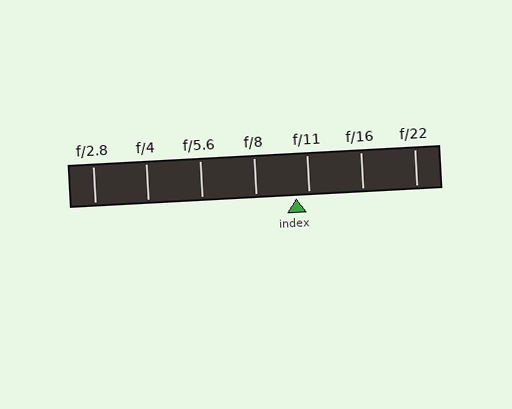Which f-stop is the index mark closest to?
The index mark is closest to f/11.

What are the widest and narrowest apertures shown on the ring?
The widest aperture shown is f/2.8 and the narrowest is f/22.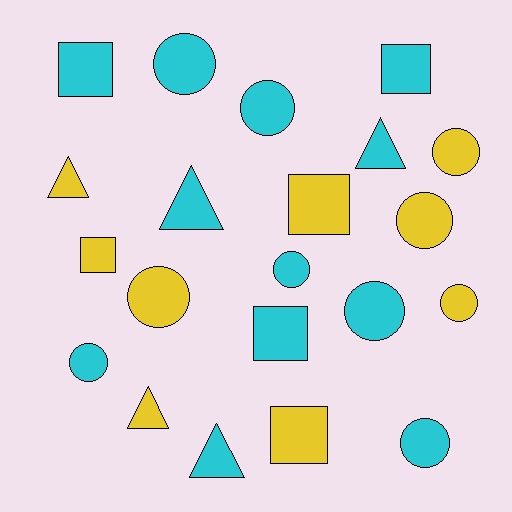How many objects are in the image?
There are 21 objects.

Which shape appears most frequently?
Circle, with 10 objects.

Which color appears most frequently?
Cyan, with 12 objects.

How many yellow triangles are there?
There are 2 yellow triangles.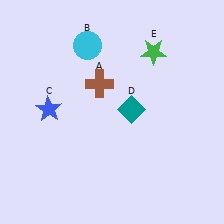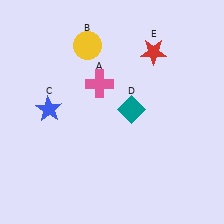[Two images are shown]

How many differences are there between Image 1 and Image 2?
There are 3 differences between the two images.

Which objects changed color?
A changed from brown to pink. B changed from cyan to yellow. E changed from green to red.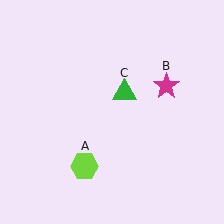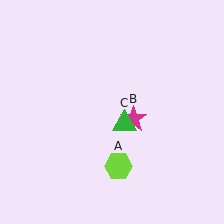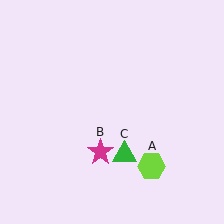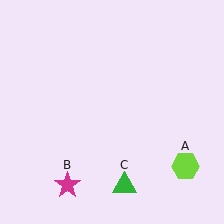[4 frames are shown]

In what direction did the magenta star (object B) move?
The magenta star (object B) moved down and to the left.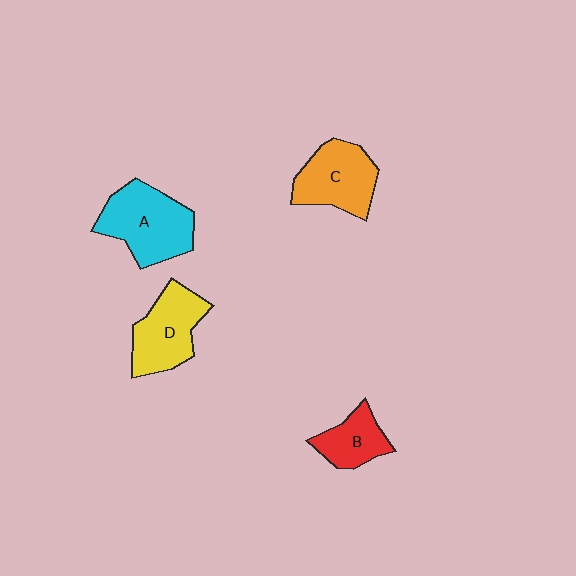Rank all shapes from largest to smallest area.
From largest to smallest: A (cyan), D (yellow), C (orange), B (red).